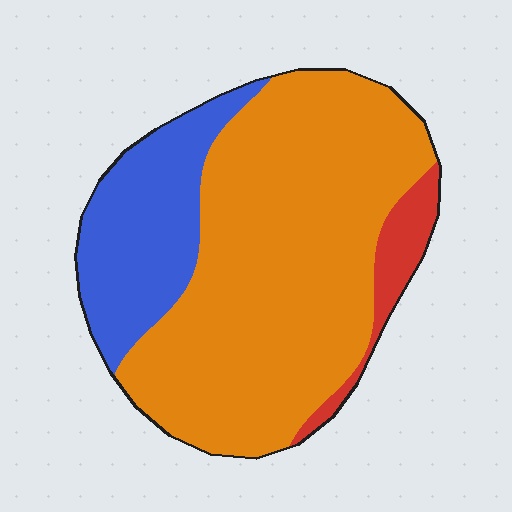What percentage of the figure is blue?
Blue covers 23% of the figure.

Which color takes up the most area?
Orange, at roughly 70%.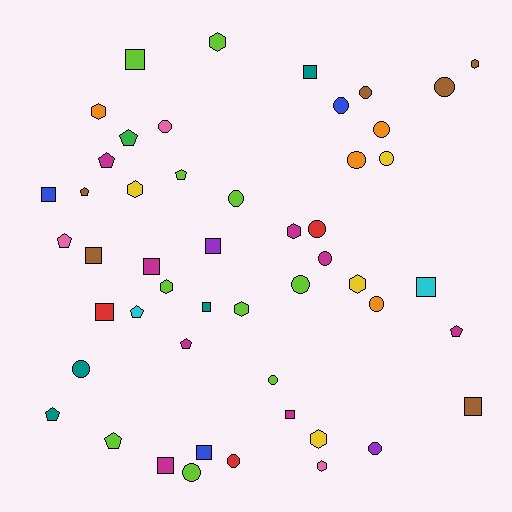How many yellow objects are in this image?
There are 4 yellow objects.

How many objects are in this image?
There are 50 objects.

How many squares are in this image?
There are 13 squares.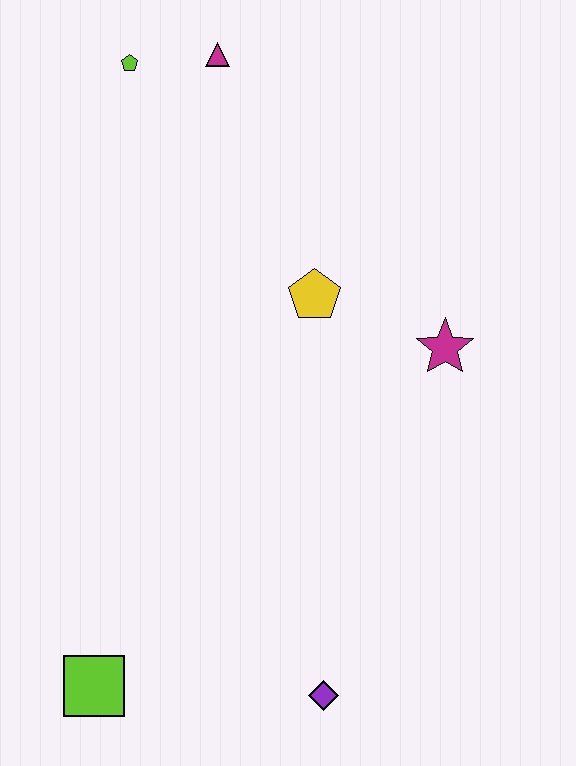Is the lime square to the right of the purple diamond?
No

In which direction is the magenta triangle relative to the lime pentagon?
The magenta triangle is to the right of the lime pentagon.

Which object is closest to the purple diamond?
The lime square is closest to the purple diamond.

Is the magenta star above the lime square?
Yes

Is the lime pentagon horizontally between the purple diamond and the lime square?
Yes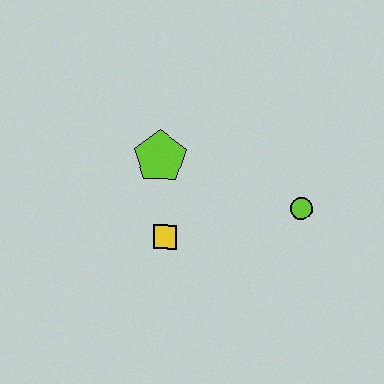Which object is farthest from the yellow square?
The lime circle is farthest from the yellow square.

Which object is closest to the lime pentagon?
The yellow square is closest to the lime pentagon.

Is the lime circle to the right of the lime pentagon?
Yes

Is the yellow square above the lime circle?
No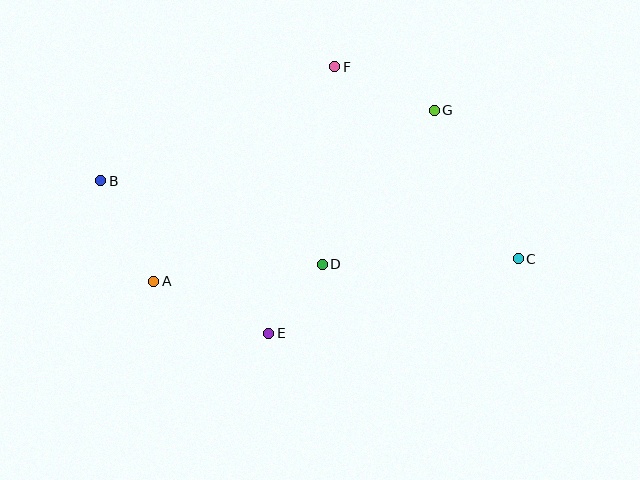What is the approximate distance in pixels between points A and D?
The distance between A and D is approximately 169 pixels.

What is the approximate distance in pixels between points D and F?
The distance between D and F is approximately 198 pixels.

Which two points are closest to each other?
Points D and E are closest to each other.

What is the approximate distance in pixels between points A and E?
The distance between A and E is approximately 127 pixels.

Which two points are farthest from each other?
Points B and C are farthest from each other.